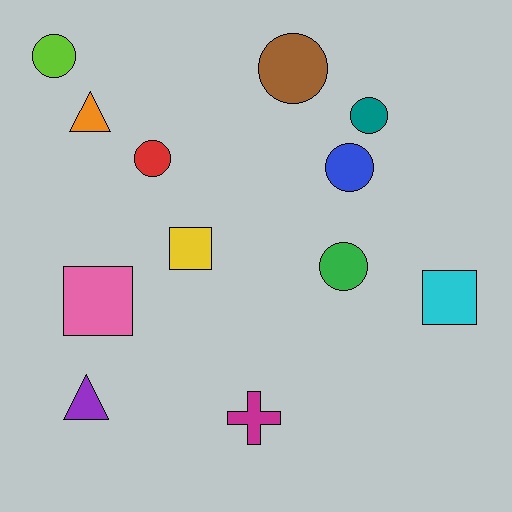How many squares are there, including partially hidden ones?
There are 3 squares.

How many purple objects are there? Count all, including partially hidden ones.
There is 1 purple object.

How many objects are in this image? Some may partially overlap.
There are 12 objects.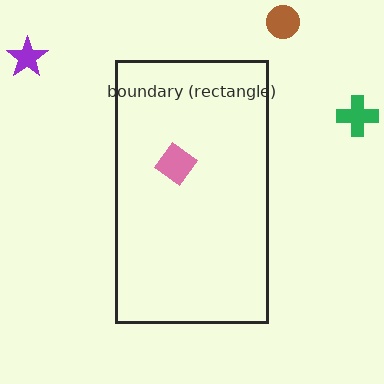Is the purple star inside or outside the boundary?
Outside.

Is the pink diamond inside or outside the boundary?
Inside.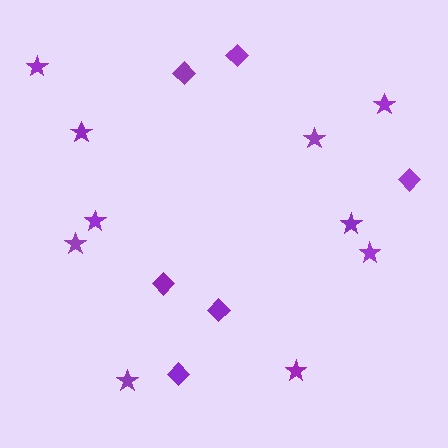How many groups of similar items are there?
There are 2 groups: one group of diamonds (6) and one group of stars (10).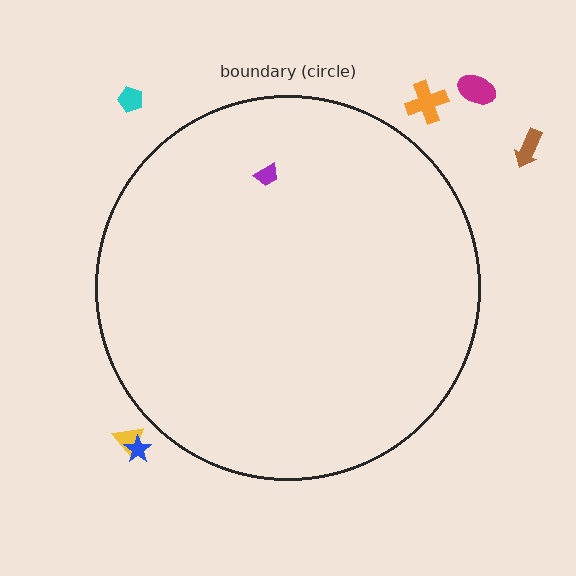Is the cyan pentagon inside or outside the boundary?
Outside.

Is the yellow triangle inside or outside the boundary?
Outside.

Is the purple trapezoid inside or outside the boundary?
Inside.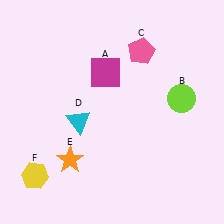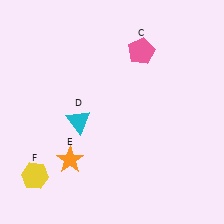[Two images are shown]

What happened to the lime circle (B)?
The lime circle (B) was removed in Image 2. It was in the top-right area of Image 1.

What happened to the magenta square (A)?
The magenta square (A) was removed in Image 2. It was in the top-left area of Image 1.